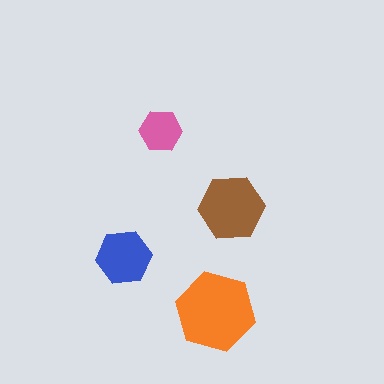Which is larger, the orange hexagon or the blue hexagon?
The orange one.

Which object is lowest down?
The orange hexagon is bottommost.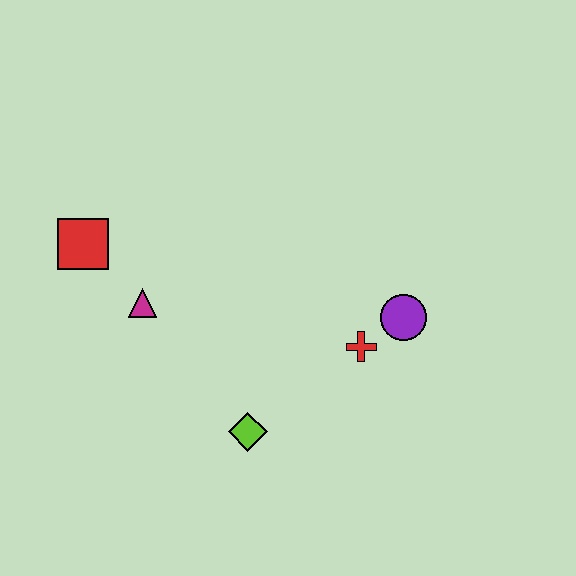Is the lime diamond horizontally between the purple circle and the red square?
Yes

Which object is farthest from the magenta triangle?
The purple circle is farthest from the magenta triangle.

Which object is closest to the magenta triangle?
The red square is closest to the magenta triangle.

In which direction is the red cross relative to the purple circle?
The red cross is to the left of the purple circle.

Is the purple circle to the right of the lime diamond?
Yes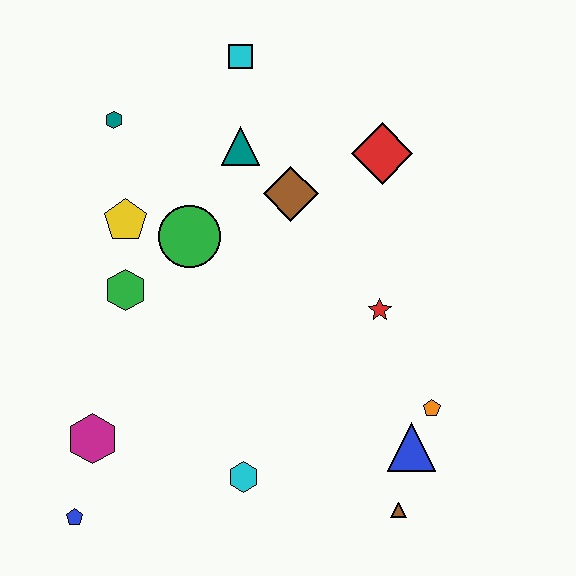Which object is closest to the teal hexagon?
The yellow pentagon is closest to the teal hexagon.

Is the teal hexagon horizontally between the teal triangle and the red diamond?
No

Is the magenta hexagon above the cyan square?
No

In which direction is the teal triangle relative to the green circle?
The teal triangle is above the green circle.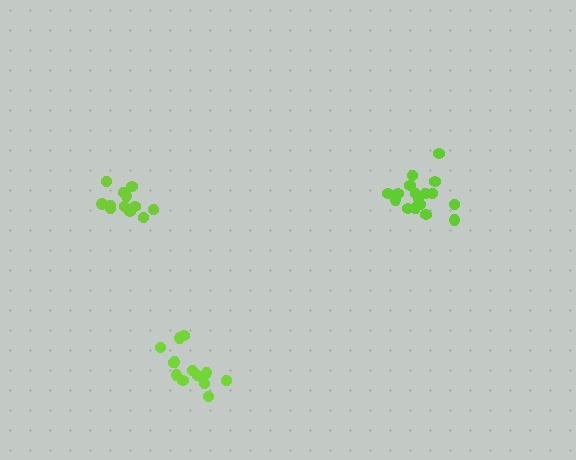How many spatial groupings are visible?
There are 3 spatial groupings.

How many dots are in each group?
Group 1: 17 dots, Group 2: 12 dots, Group 3: 13 dots (42 total).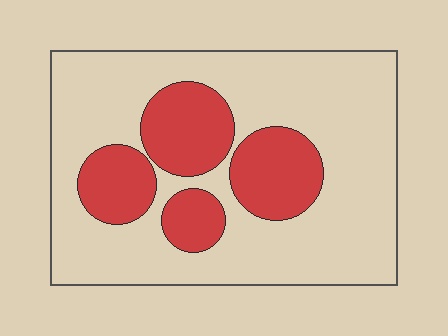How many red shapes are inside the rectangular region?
4.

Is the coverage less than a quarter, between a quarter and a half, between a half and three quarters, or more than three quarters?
Between a quarter and a half.